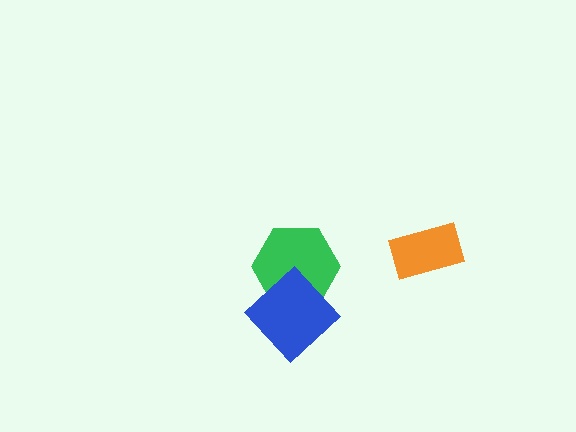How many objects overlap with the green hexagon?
1 object overlaps with the green hexagon.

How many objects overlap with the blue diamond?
1 object overlaps with the blue diamond.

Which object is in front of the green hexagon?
The blue diamond is in front of the green hexagon.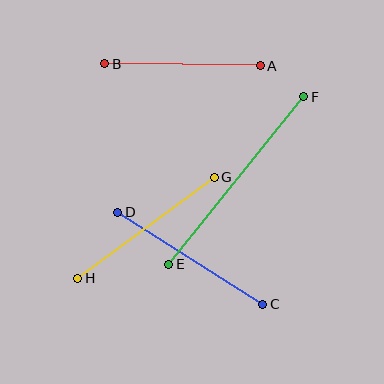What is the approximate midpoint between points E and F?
The midpoint is at approximately (236, 180) pixels.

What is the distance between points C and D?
The distance is approximately 172 pixels.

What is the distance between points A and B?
The distance is approximately 156 pixels.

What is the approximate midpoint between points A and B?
The midpoint is at approximately (183, 65) pixels.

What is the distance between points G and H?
The distance is approximately 169 pixels.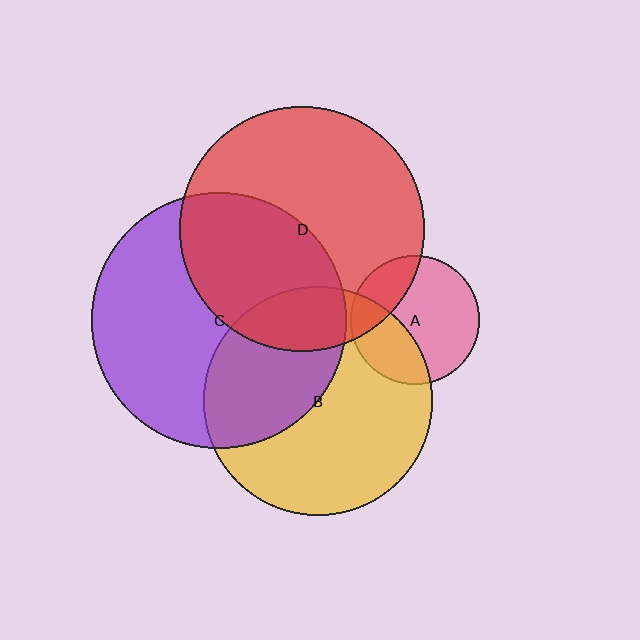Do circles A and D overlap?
Yes.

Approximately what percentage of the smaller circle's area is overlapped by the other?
Approximately 25%.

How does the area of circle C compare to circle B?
Approximately 1.2 times.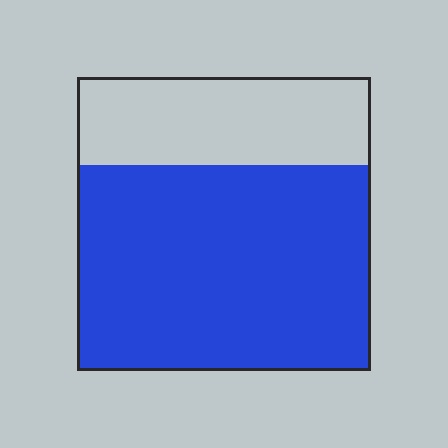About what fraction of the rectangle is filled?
About two thirds (2/3).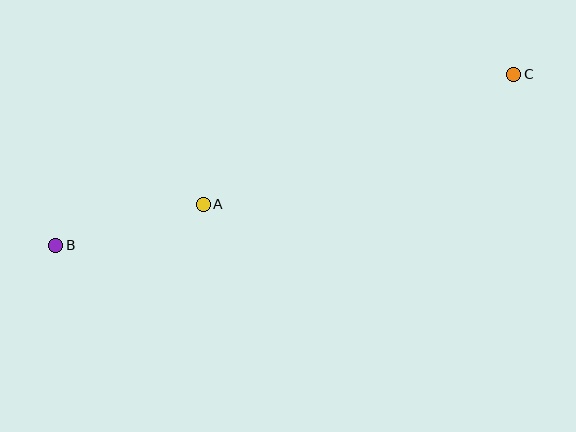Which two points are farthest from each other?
Points B and C are farthest from each other.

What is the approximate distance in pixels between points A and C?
The distance between A and C is approximately 337 pixels.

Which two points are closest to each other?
Points A and B are closest to each other.